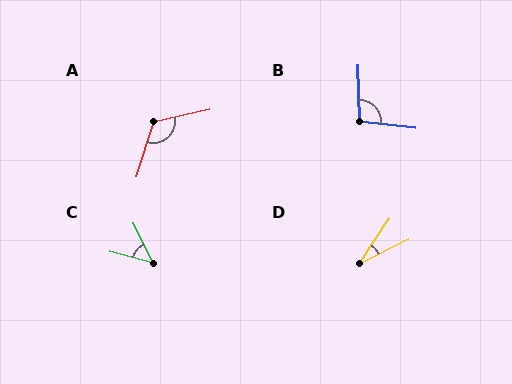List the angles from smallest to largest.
D (29°), C (49°), B (97°), A (120°).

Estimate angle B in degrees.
Approximately 97 degrees.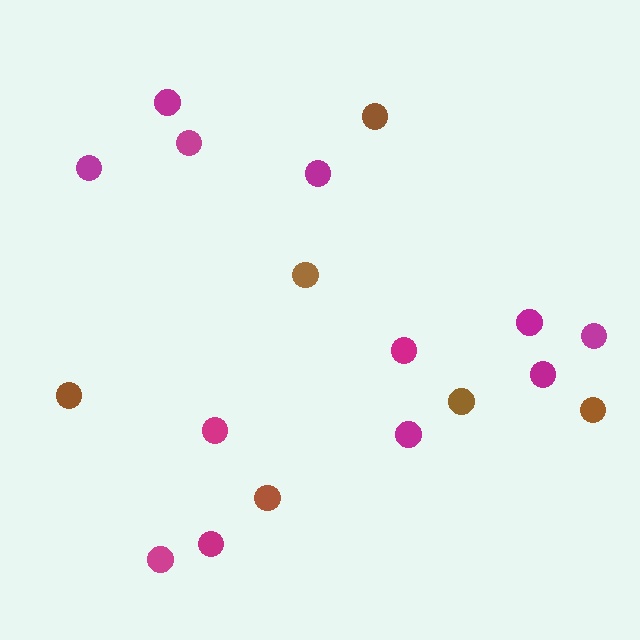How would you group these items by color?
There are 2 groups: one group of brown circles (6) and one group of magenta circles (12).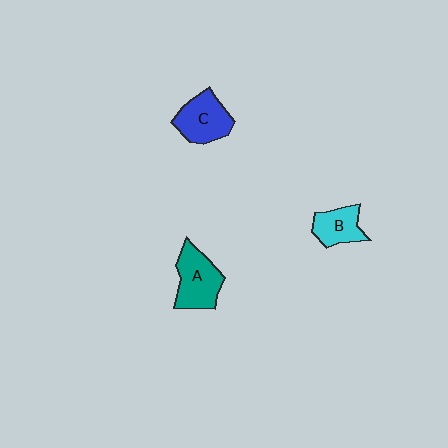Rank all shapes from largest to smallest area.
From largest to smallest: A (teal), C (blue), B (cyan).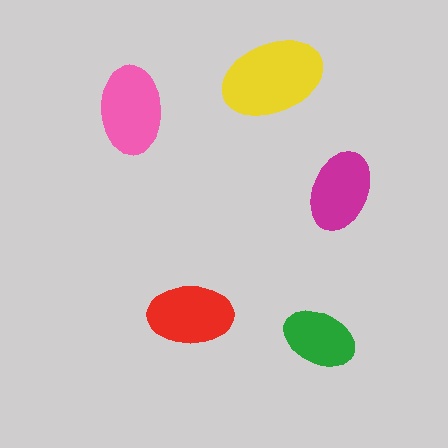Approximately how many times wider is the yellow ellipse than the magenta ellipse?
About 1.5 times wider.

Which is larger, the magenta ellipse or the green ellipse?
The magenta one.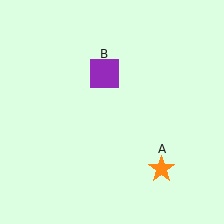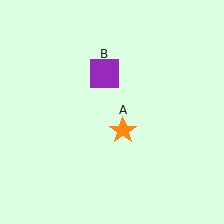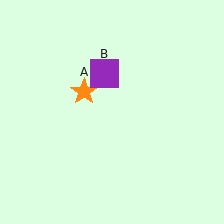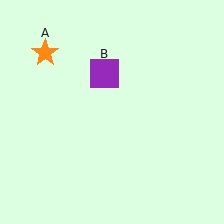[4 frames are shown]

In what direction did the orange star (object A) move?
The orange star (object A) moved up and to the left.